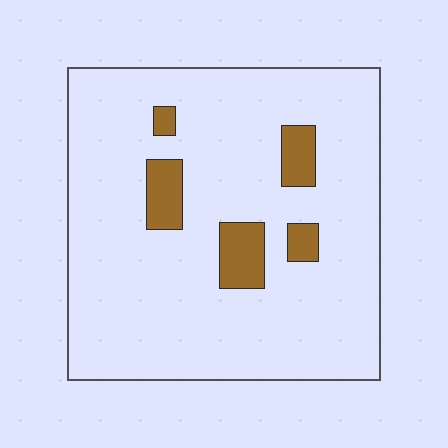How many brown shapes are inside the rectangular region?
5.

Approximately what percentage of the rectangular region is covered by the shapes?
Approximately 10%.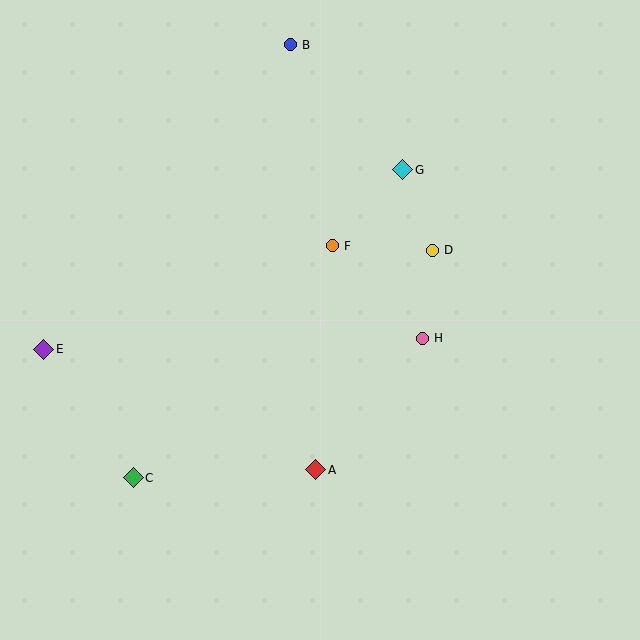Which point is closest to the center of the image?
Point F at (332, 246) is closest to the center.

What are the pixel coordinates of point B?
Point B is at (290, 45).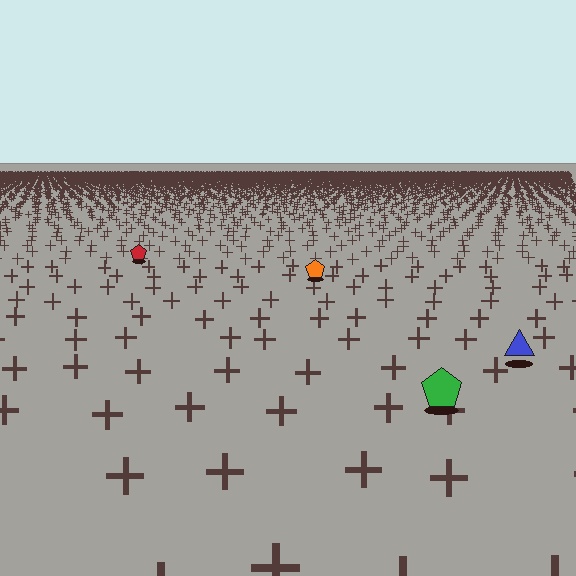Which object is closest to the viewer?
The green pentagon is closest. The texture marks near it are larger and more spread out.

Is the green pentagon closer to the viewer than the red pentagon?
Yes. The green pentagon is closer — you can tell from the texture gradient: the ground texture is coarser near it.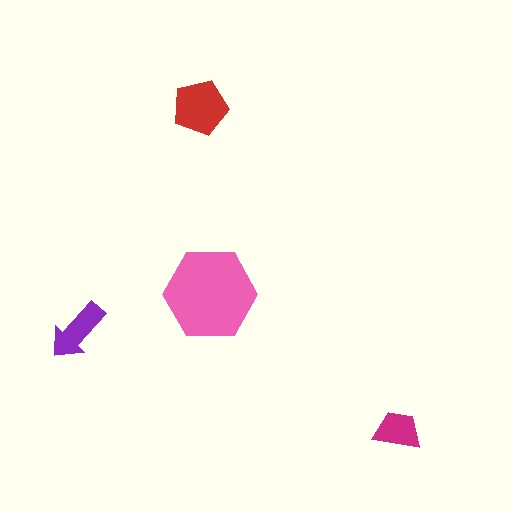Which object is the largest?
The pink hexagon.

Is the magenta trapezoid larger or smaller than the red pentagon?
Smaller.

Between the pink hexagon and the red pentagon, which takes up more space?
The pink hexagon.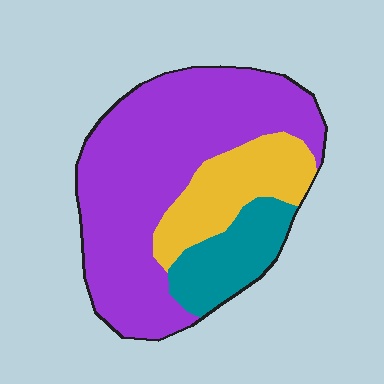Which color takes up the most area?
Purple, at roughly 65%.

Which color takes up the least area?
Teal, at roughly 15%.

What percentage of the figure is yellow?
Yellow covers about 20% of the figure.